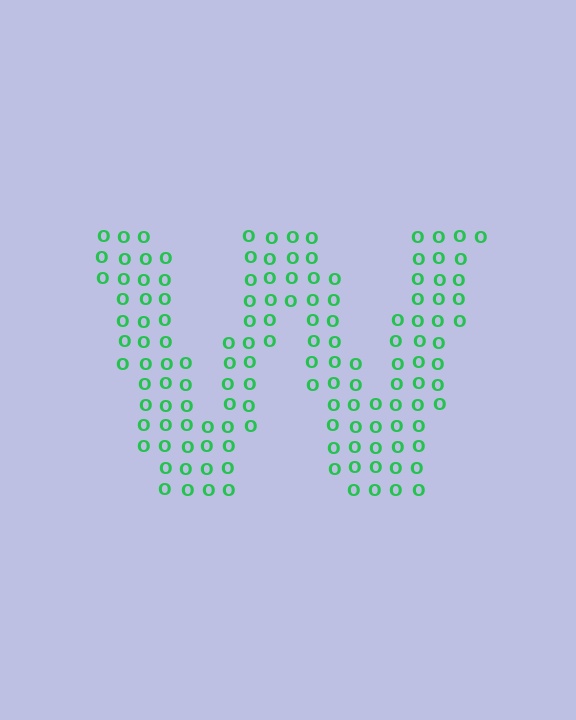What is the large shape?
The large shape is the letter W.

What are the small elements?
The small elements are letter O's.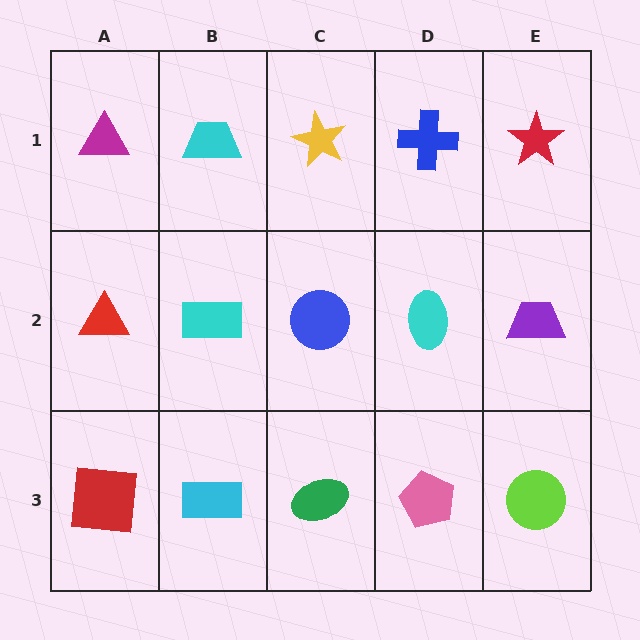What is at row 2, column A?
A red triangle.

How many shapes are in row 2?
5 shapes.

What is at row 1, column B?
A cyan trapezoid.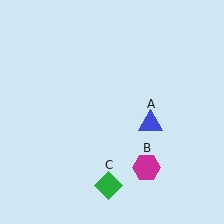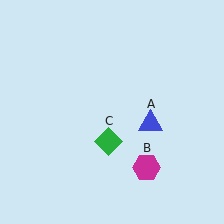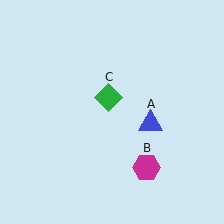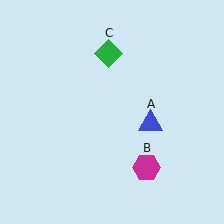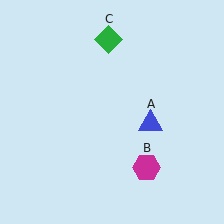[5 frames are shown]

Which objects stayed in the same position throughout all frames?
Blue triangle (object A) and magenta hexagon (object B) remained stationary.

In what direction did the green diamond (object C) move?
The green diamond (object C) moved up.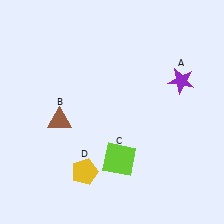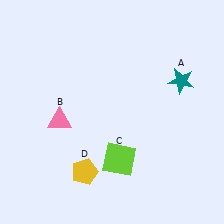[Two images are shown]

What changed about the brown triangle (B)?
In Image 1, B is brown. In Image 2, it changed to pink.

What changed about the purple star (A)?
In Image 1, A is purple. In Image 2, it changed to teal.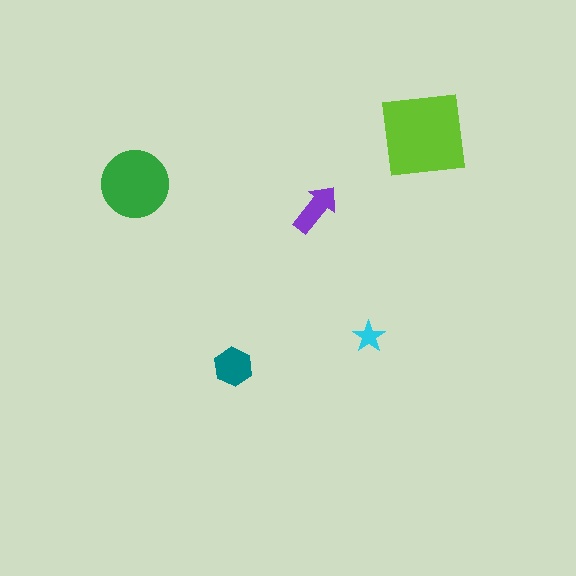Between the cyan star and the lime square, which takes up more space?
The lime square.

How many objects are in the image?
There are 5 objects in the image.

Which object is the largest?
The lime square.